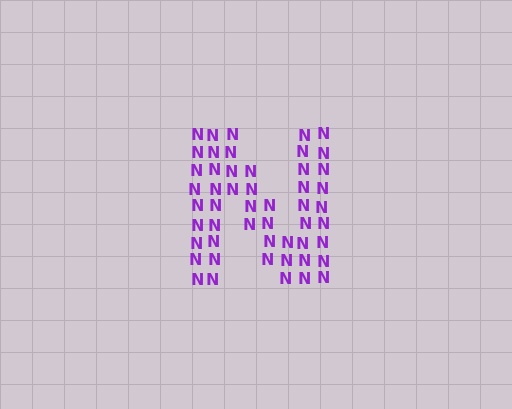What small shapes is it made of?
It is made of small letter N's.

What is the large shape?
The large shape is the letter N.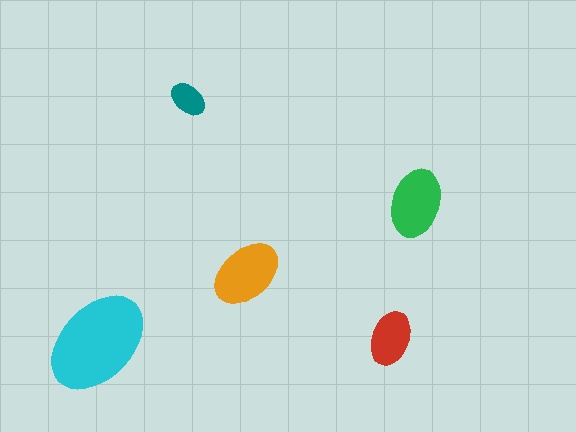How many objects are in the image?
There are 5 objects in the image.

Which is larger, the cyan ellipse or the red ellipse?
The cyan one.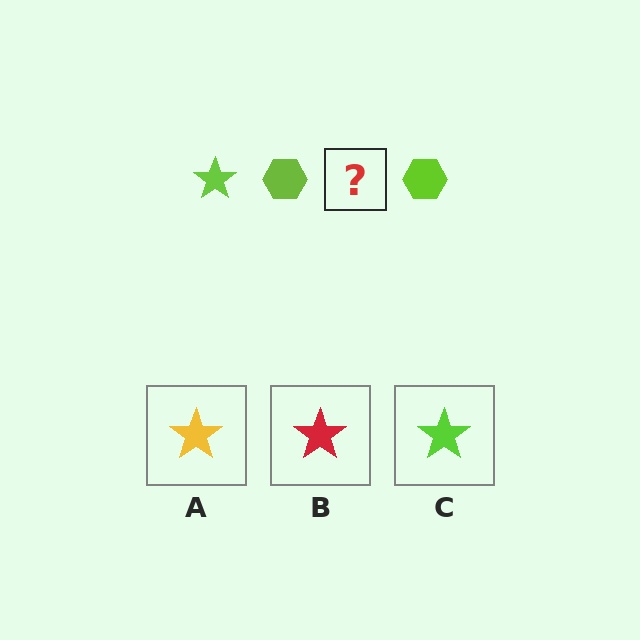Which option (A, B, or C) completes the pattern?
C.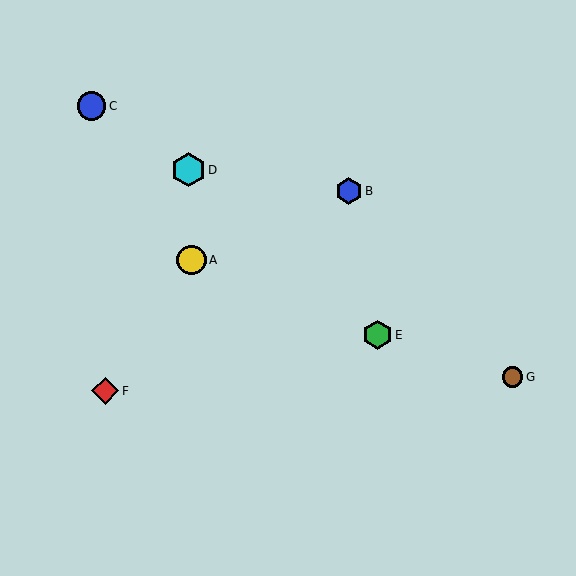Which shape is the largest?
The cyan hexagon (labeled D) is the largest.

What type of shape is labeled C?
Shape C is a blue circle.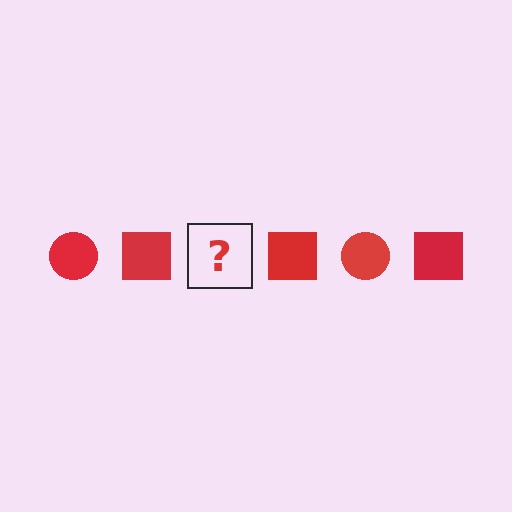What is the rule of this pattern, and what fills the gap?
The rule is that the pattern cycles through circle, square shapes in red. The gap should be filled with a red circle.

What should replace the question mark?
The question mark should be replaced with a red circle.